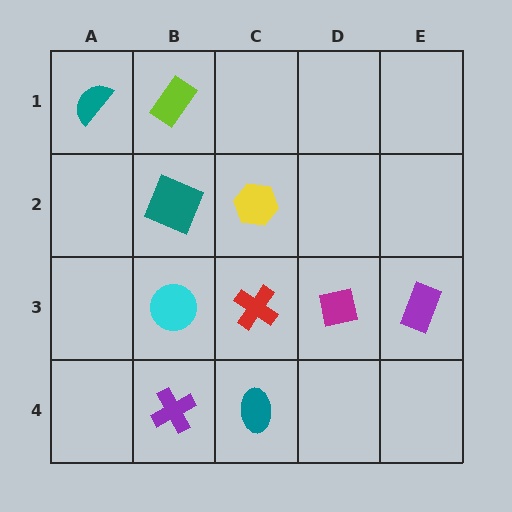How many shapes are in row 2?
2 shapes.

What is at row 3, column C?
A red cross.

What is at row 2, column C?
A yellow hexagon.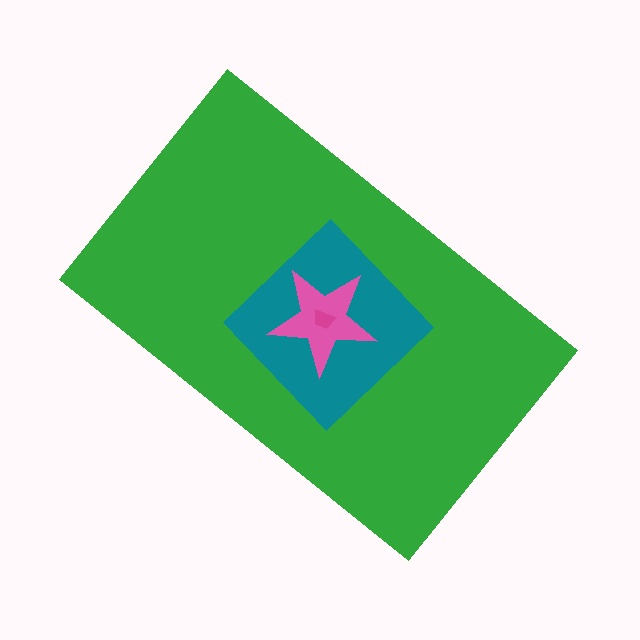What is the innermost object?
The magenta trapezoid.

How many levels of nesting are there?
4.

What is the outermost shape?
The green rectangle.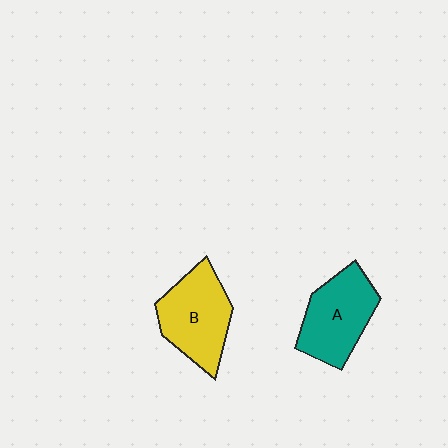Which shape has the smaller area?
Shape A (teal).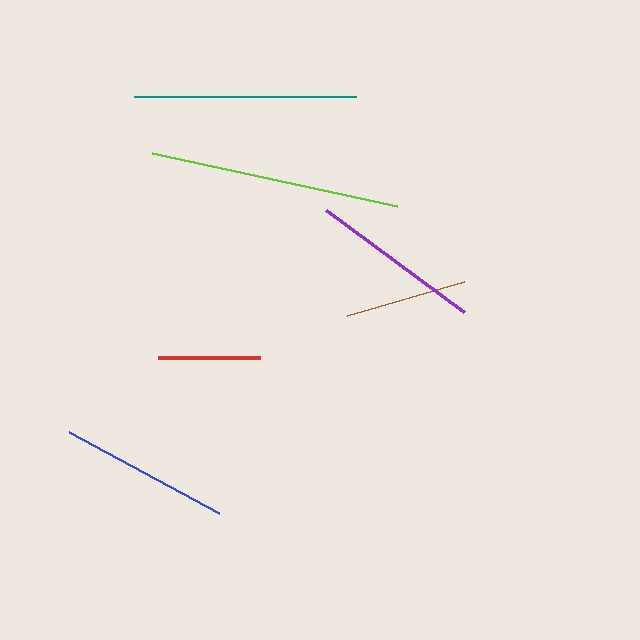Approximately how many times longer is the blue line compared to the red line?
The blue line is approximately 1.7 times the length of the red line.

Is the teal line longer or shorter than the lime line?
The lime line is longer than the teal line.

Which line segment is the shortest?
The red line is the shortest at approximately 103 pixels.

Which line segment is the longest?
The lime line is the longest at approximately 251 pixels.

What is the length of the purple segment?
The purple segment is approximately 172 pixels long.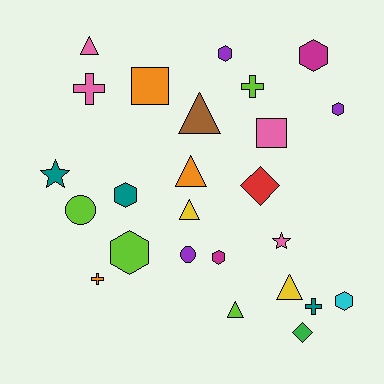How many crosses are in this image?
There are 4 crosses.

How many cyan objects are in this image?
There is 1 cyan object.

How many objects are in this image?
There are 25 objects.